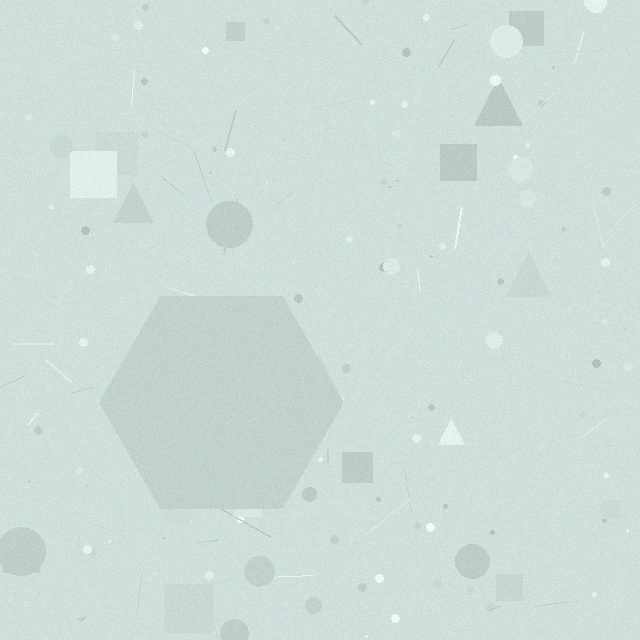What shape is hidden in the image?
A hexagon is hidden in the image.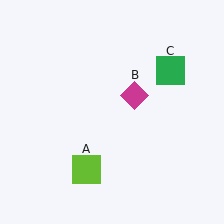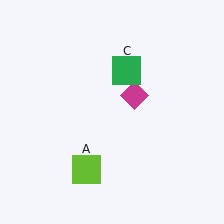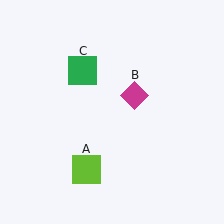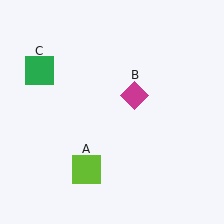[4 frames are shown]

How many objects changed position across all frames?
1 object changed position: green square (object C).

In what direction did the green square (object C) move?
The green square (object C) moved left.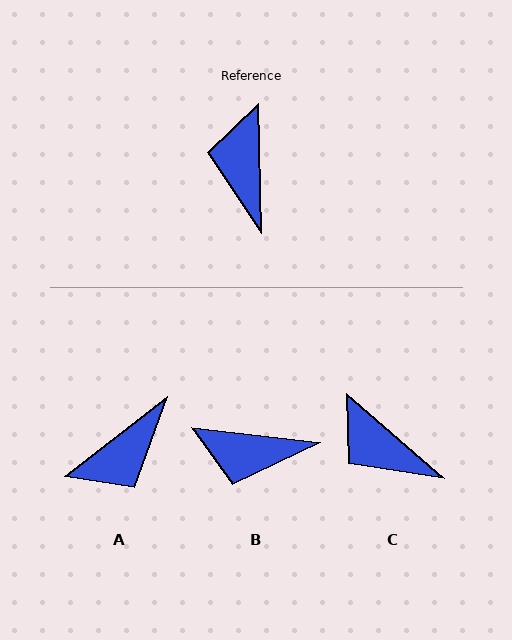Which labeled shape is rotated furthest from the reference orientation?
A, about 127 degrees away.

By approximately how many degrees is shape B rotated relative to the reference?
Approximately 82 degrees counter-clockwise.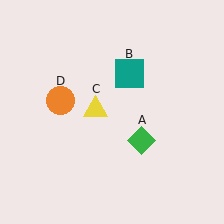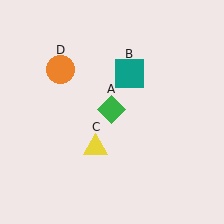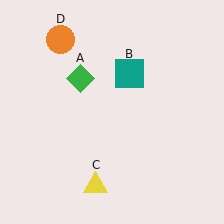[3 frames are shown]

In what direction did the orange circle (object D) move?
The orange circle (object D) moved up.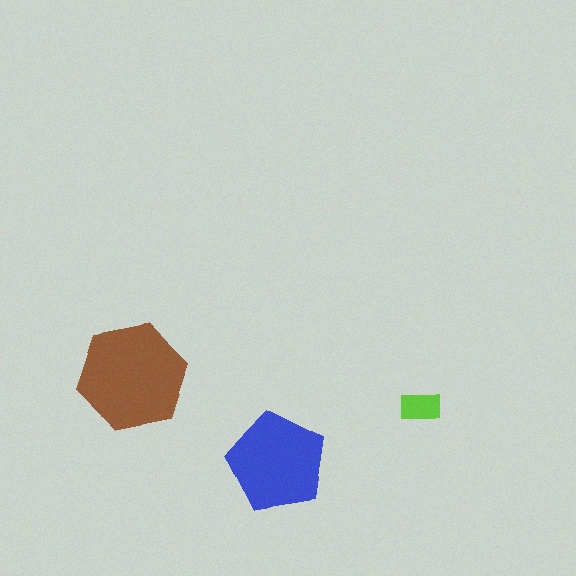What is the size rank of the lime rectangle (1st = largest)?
3rd.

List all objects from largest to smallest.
The brown hexagon, the blue pentagon, the lime rectangle.